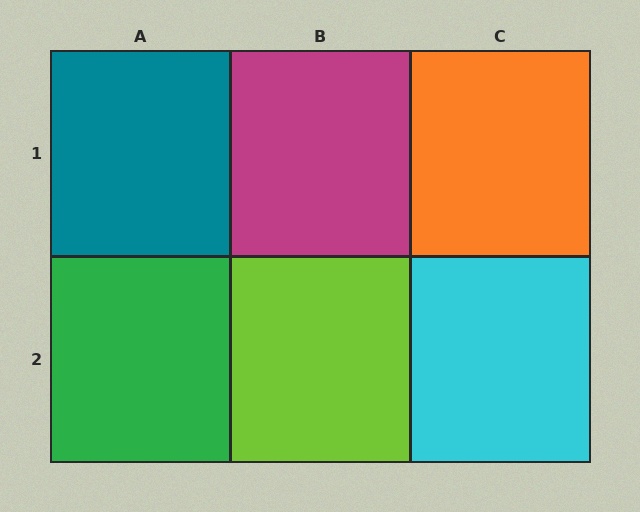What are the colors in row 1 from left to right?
Teal, magenta, orange.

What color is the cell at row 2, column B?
Lime.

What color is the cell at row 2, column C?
Cyan.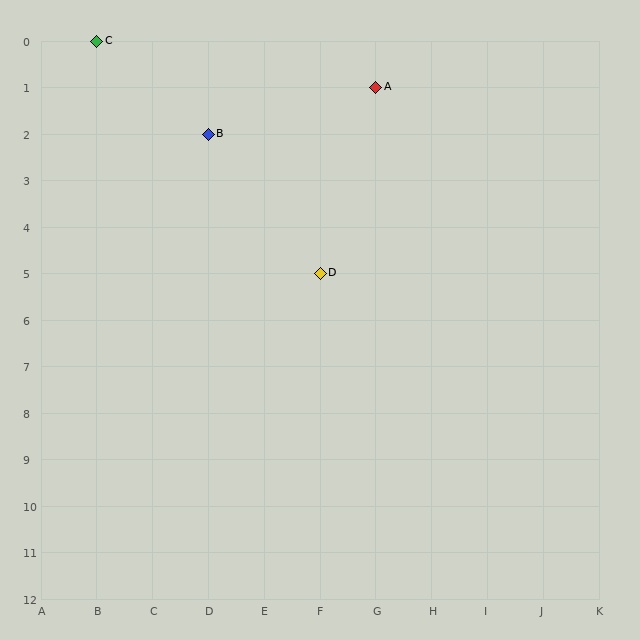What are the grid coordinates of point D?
Point D is at grid coordinates (F, 5).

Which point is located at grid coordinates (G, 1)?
Point A is at (G, 1).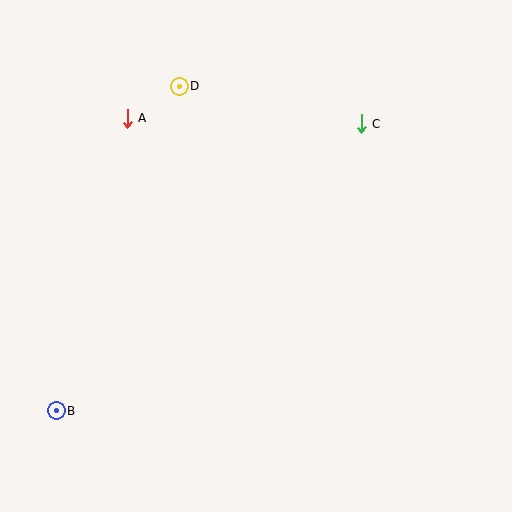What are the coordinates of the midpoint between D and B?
The midpoint between D and B is at (118, 248).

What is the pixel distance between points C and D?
The distance between C and D is 186 pixels.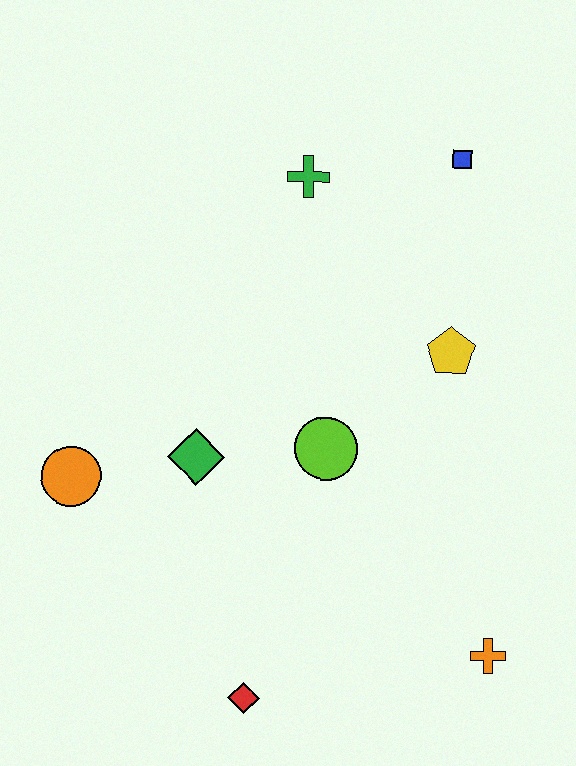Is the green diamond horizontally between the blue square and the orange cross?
No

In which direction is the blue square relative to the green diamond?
The blue square is above the green diamond.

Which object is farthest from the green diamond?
The blue square is farthest from the green diamond.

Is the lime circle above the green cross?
No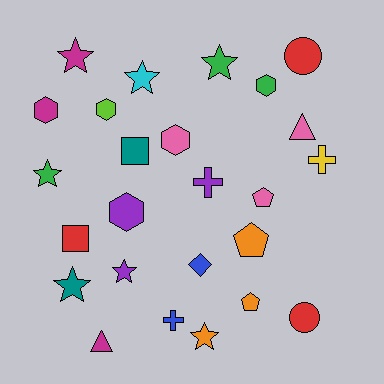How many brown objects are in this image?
There are no brown objects.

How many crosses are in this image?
There are 3 crosses.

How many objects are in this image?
There are 25 objects.